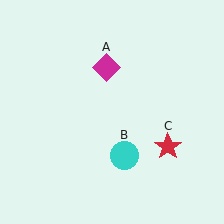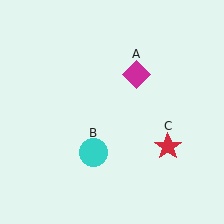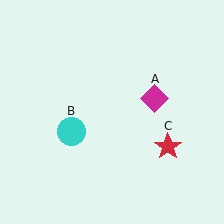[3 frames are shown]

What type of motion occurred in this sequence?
The magenta diamond (object A), cyan circle (object B) rotated clockwise around the center of the scene.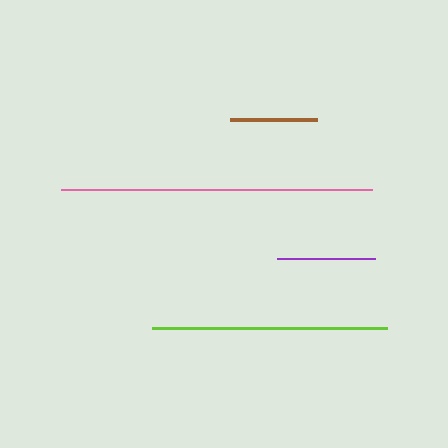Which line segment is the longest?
The pink line is the longest at approximately 310 pixels.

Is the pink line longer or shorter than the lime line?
The pink line is longer than the lime line.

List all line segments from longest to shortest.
From longest to shortest: pink, lime, purple, brown.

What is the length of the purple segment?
The purple segment is approximately 98 pixels long.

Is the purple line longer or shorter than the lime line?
The lime line is longer than the purple line.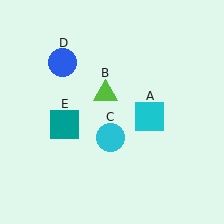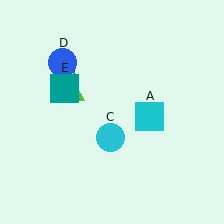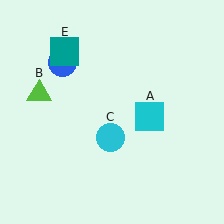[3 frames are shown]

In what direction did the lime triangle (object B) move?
The lime triangle (object B) moved left.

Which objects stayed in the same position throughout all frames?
Cyan square (object A) and cyan circle (object C) and blue circle (object D) remained stationary.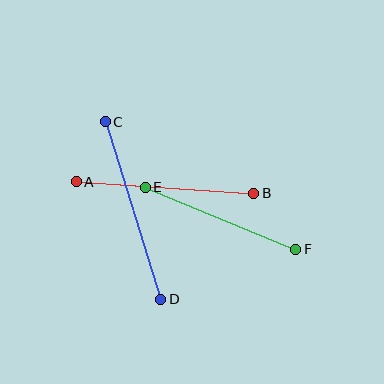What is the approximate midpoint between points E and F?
The midpoint is at approximately (220, 218) pixels.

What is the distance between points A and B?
The distance is approximately 178 pixels.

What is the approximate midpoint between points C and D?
The midpoint is at approximately (133, 210) pixels.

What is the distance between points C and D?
The distance is approximately 186 pixels.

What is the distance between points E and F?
The distance is approximately 162 pixels.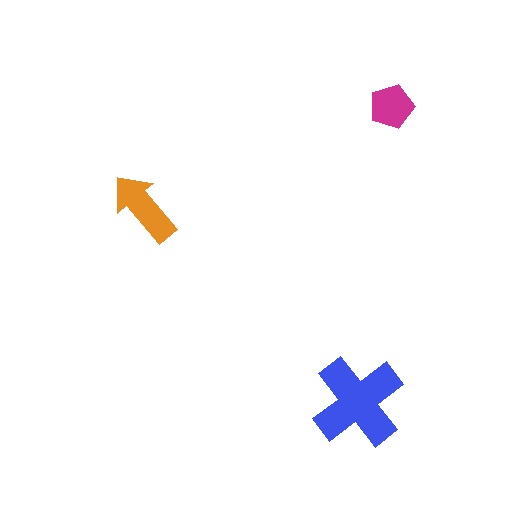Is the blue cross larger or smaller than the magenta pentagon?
Larger.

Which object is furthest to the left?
The orange arrow is leftmost.